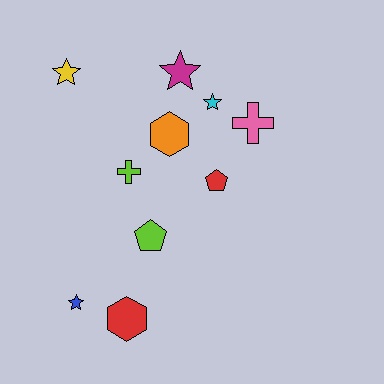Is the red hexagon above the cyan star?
No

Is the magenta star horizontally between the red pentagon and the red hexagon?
Yes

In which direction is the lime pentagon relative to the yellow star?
The lime pentagon is below the yellow star.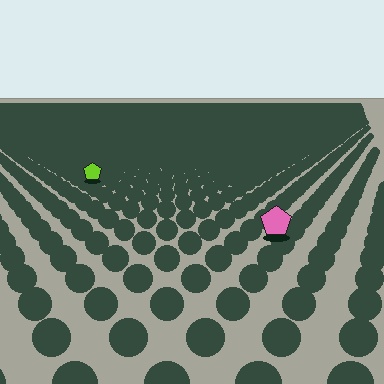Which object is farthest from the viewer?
The lime pentagon is farthest from the viewer. It appears smaller and the ground texture around it is denser.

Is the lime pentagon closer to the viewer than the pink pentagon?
No. The pink pentagon is closer — you can tell from the texture gradient: the ground texture is coarser near it.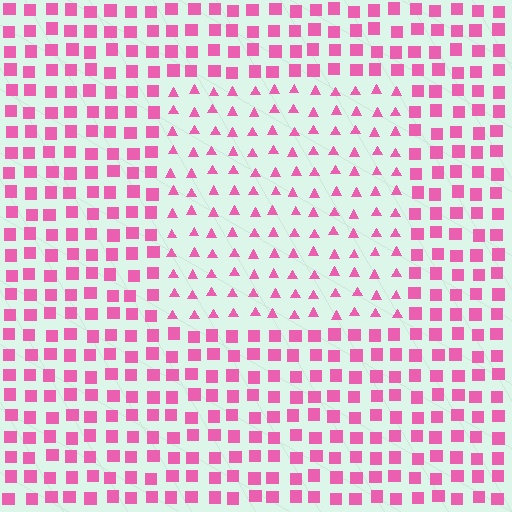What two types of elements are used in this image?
The image uses triangles inside the rectangle region and squares outside it.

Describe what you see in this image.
The image is filled with small pink elements arranged in a uniform grid. A rectangle-shaped region contains triangles, while the surrounding area contains squares. The boundary is defined purely by the change in element shape.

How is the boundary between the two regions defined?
The boundary is defined by a change in element shape: triangles inside vs. squares outside. All elements share the same color and spacing.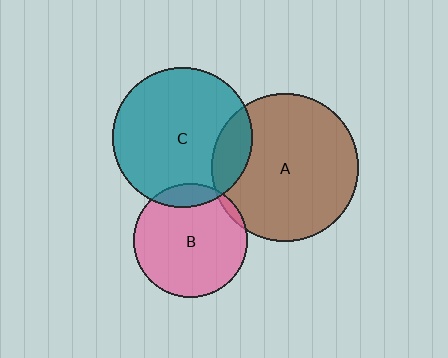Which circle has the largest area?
Circle A (brown).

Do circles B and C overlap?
Yes.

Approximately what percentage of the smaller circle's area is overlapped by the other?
Approximately 10%.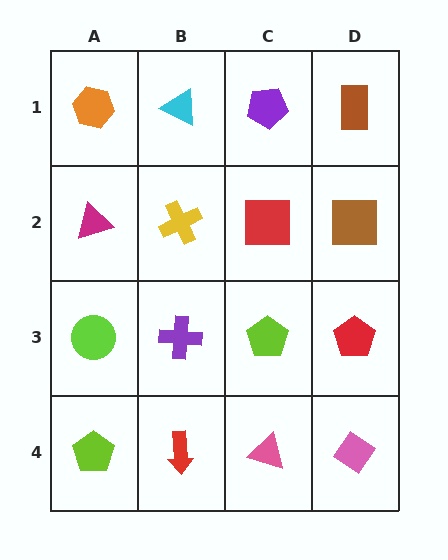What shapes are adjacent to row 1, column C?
A red square (row 2, column C), a cyan triangle (row 1, column B), a brown rectangle (row 1, column D).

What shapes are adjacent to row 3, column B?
A yellow cross (row 2, column B), a red arrow (row 4, column B), a lime circle (row 3, column A), a lime pentagon (row 3, column C).